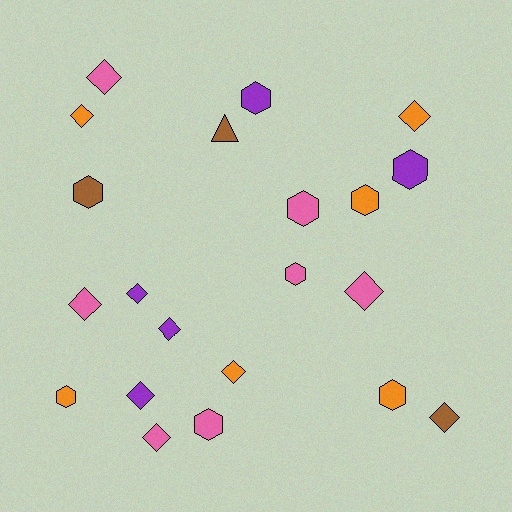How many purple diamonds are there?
There are 3 purple diamonds.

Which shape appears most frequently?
Diamond, with 11 objects.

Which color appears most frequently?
Pink, with 7 objects.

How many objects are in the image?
There are 21 objects.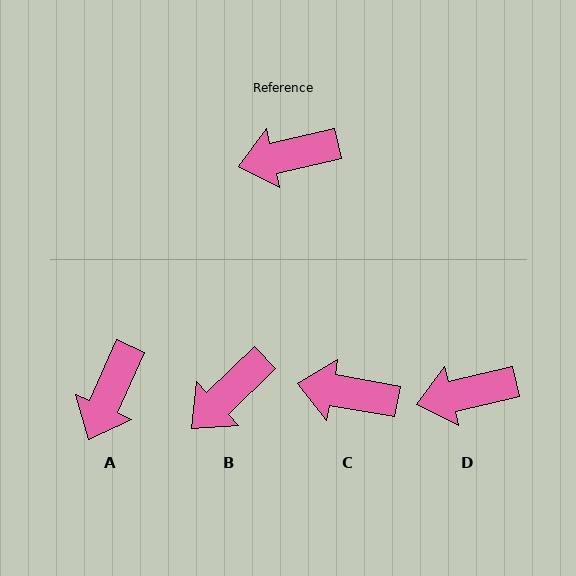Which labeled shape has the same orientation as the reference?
D.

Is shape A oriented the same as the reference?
No, it is off by about 53 degrees.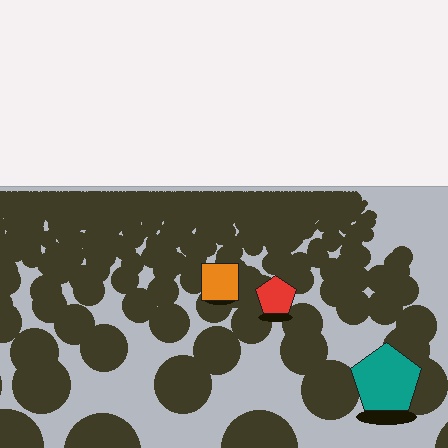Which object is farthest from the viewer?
The orange square is farthest from the viewer. It appears smaller and the ground texture around it is denser.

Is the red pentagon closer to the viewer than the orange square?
Yes. The red pentagon is closer — you can tell from the texture gradient: the ground texture is coarser near it.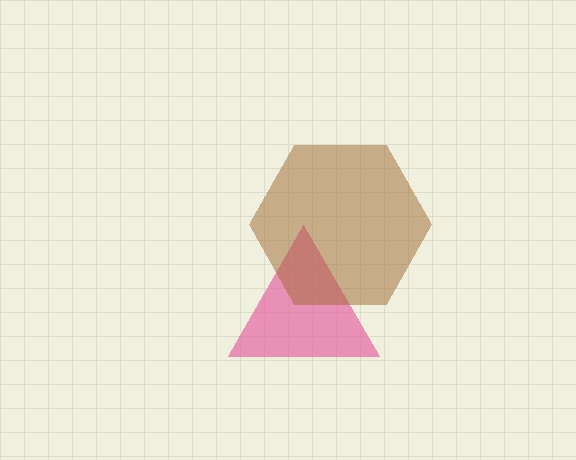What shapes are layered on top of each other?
The layered shapes are: a pink triangle, a brown hexagon.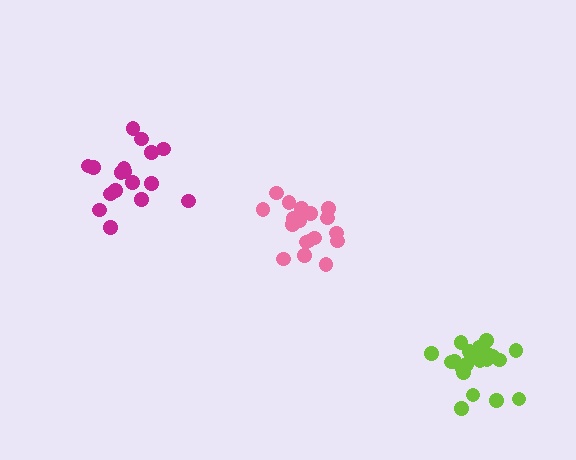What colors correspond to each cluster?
The clusters are colored: pink, magenta, lime.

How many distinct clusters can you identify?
There are 3 distinct clusters.